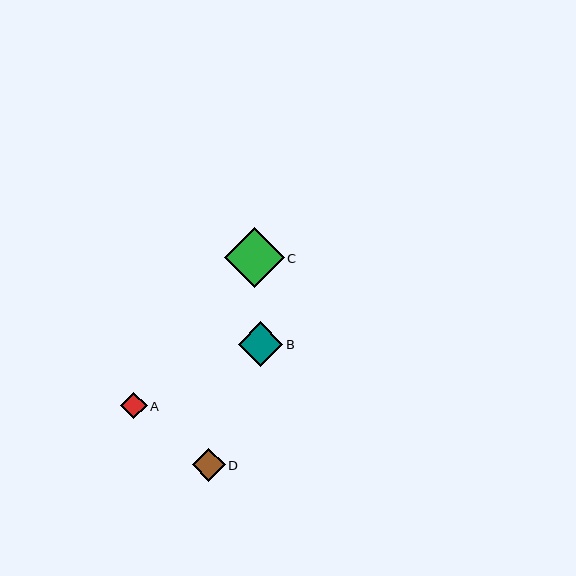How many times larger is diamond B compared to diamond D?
Diamond B is approximately 1.4 times the size of diamond D.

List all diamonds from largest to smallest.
From largest to smallest: C, B, D, A.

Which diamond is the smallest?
Diamond A is the smallest with a size of approximately 27 pixels.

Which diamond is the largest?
Diamond C is the largest with a size of approximately 60 pixels.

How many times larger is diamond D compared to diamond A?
Diamond D is approximately 1.2 times the size of diamond A.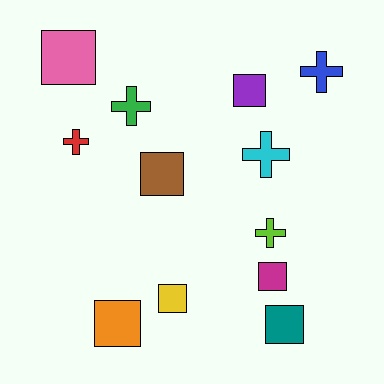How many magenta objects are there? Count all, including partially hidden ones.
There is 1 magenta object.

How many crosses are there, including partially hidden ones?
There are 5 crosses.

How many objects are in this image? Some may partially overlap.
There are 12 objects.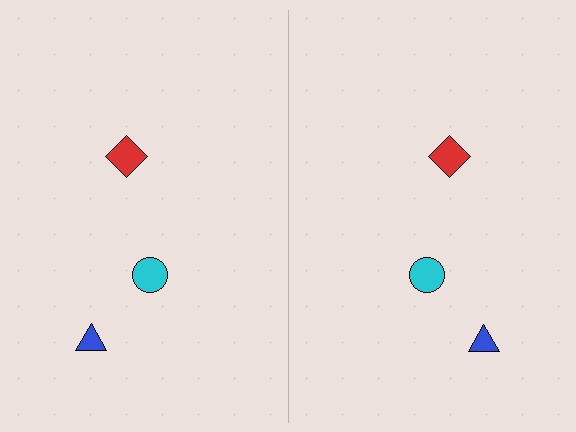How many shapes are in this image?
There are 6 shapes in this image.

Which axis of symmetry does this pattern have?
The pattern has a vertical axis of symmetry running through the center of the image.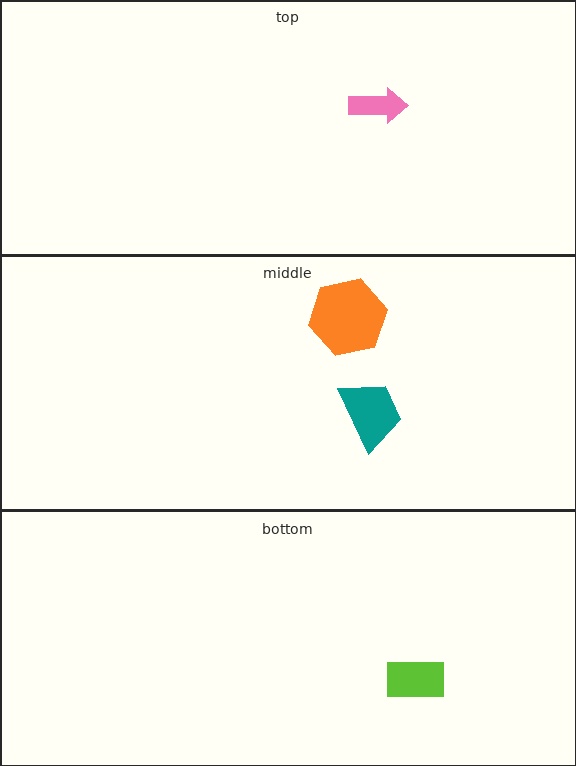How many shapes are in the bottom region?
1.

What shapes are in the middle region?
The teal trapezoid, the orange hexagon.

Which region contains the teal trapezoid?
The middle region.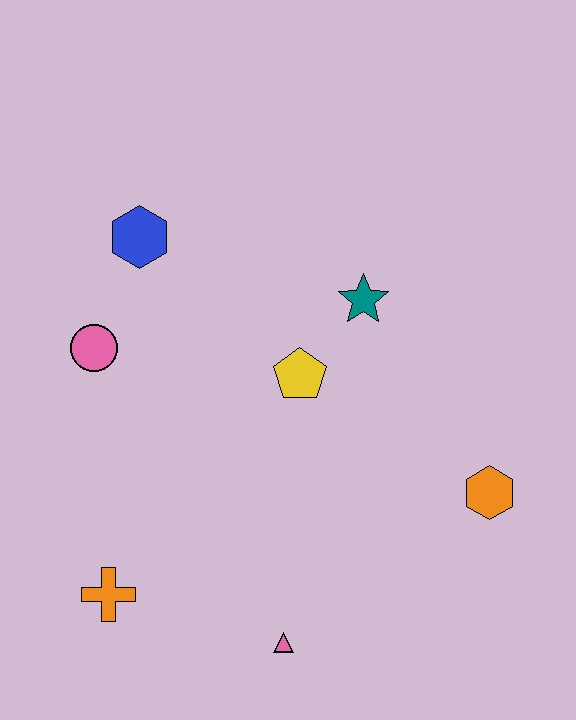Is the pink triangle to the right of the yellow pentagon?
No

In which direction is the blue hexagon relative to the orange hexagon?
The blue hexagon is to the left of the orange hexagon.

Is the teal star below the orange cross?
No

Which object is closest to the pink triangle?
The orange cross is closest to the pink triangle.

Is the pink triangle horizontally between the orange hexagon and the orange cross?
Yes